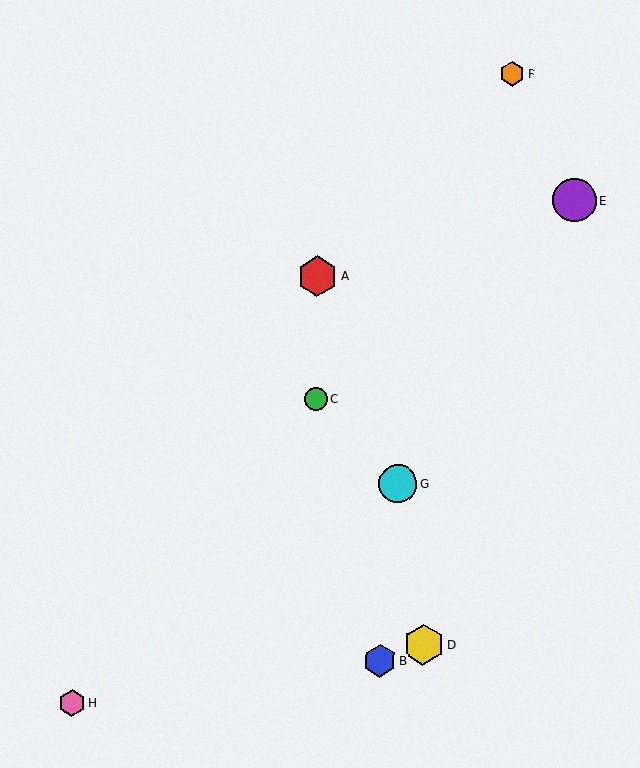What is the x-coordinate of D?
Object D is at x≈424.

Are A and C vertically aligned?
Yes, both are at x≈317.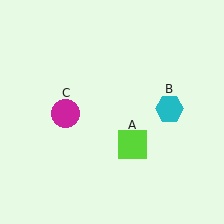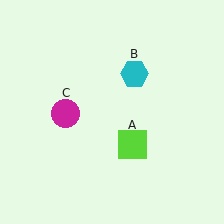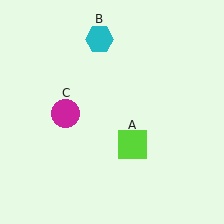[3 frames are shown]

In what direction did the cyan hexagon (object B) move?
The cyan hexagon (object B) moved up and to the left.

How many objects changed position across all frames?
1 object changed position: cyan hexagon (object B).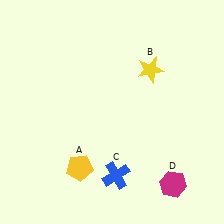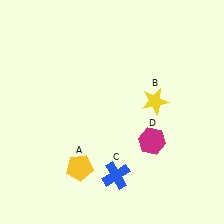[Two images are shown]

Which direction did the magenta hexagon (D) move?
The magenta hexagon (D) moved up.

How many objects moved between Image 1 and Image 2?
2 objects moved between the two images.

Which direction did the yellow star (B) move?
The yellow star (B) moved down.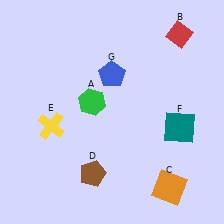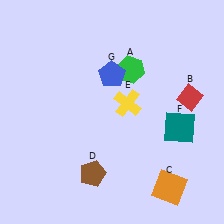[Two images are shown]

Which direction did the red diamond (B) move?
The red diamond (B) moved down.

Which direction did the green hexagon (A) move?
The green hexagon (A) moved right.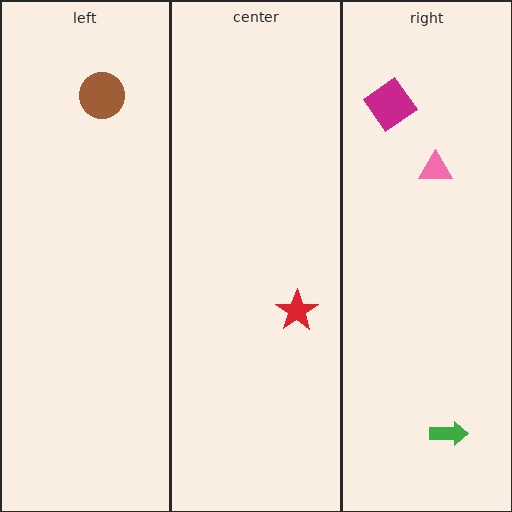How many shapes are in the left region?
1.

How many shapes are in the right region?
3.